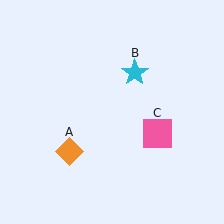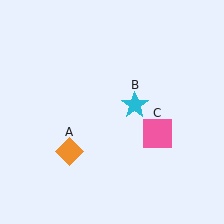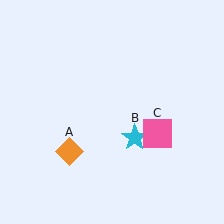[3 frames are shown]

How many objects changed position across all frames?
1 object changed position: cyan star (object B).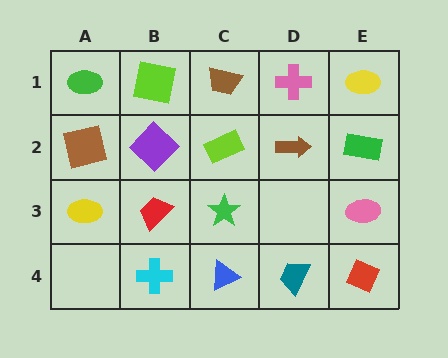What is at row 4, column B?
A cyan cross.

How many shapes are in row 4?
4 shapes.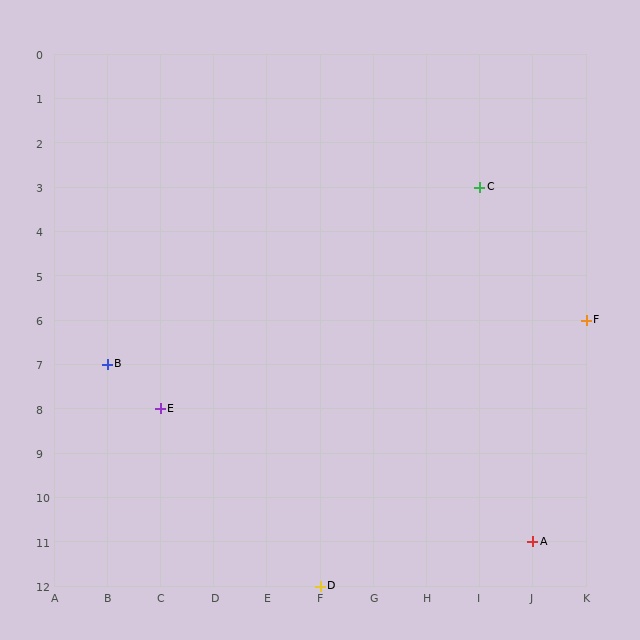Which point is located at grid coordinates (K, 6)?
Point F is at (K, 6).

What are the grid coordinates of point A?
Point A is at grid coordinates (J, 11).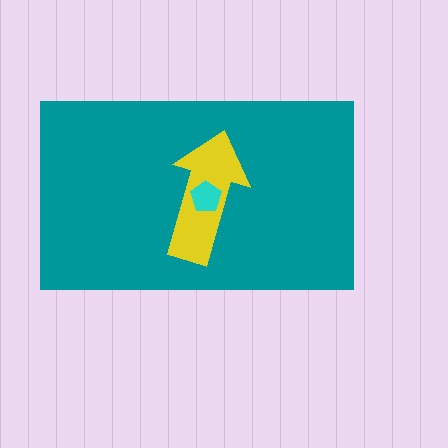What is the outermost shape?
The teal rectangle.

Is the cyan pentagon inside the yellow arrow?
Yes.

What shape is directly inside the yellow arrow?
The cyan pentagon.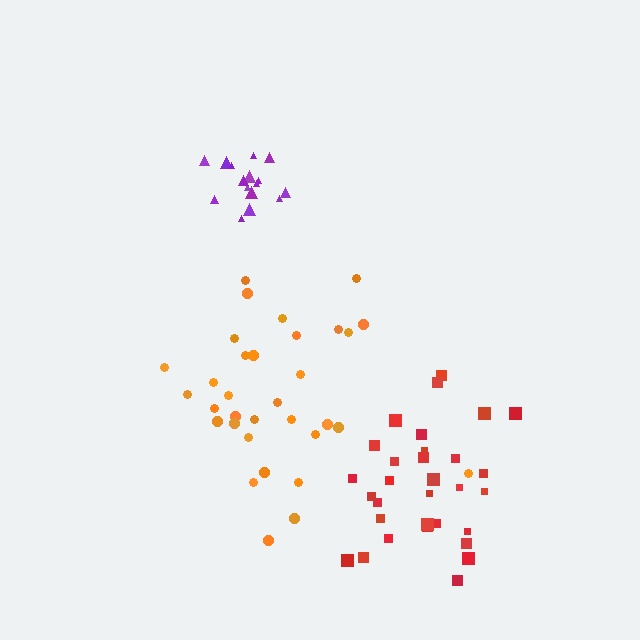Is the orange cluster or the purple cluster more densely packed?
Purple.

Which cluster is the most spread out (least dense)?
Orange.